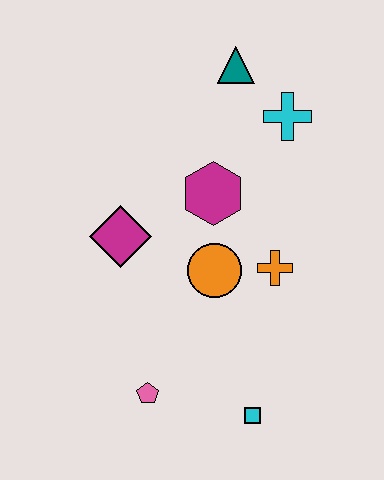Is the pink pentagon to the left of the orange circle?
Yes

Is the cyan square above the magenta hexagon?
No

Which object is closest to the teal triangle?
The cyan cross is closest to the teal triangle.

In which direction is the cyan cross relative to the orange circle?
The cyan cross is above the orange circle.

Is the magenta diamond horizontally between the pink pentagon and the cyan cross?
No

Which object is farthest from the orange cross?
The teal triangle is farthest from the orange cross.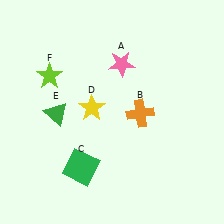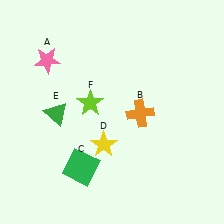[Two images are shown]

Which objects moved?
The objects that moved are: the pink star (A), the yellow star (D), the lime star (F).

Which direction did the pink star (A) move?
The pink star (A) moved left.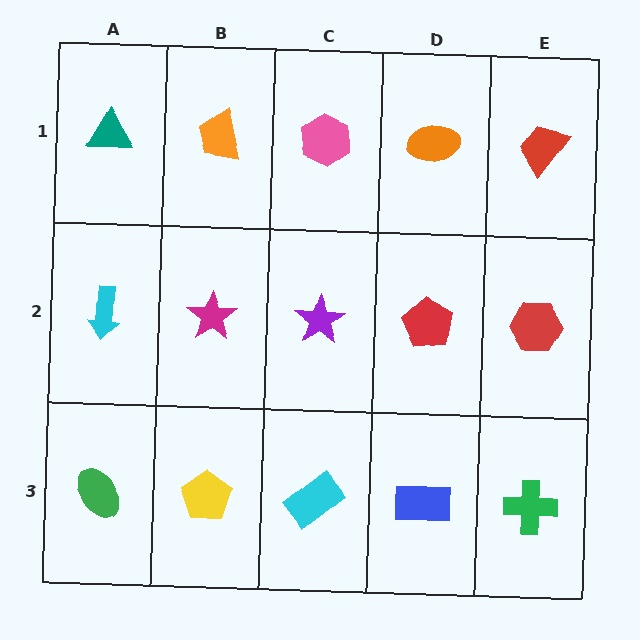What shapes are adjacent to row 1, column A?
A cyan arrow (row 2, column A), an orange trapezoid (row 1, column B).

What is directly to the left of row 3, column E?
A blue rectangle.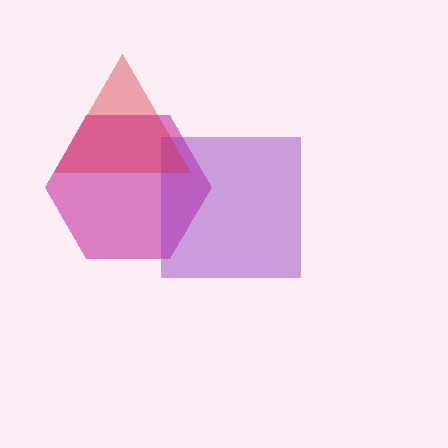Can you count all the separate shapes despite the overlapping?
Yes, there are 3 separate shapes.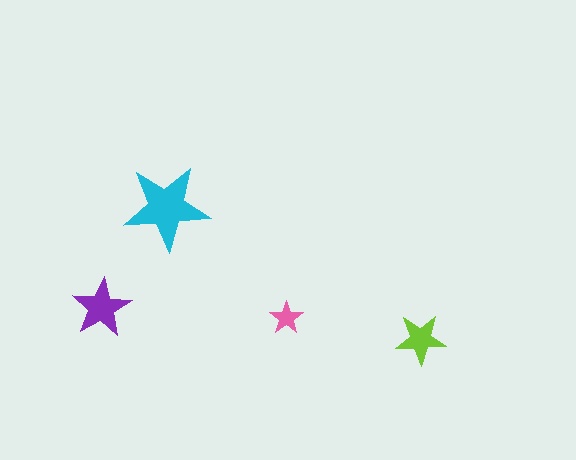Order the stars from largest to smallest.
the cyan one, the purple one, the lime one, the pink one.